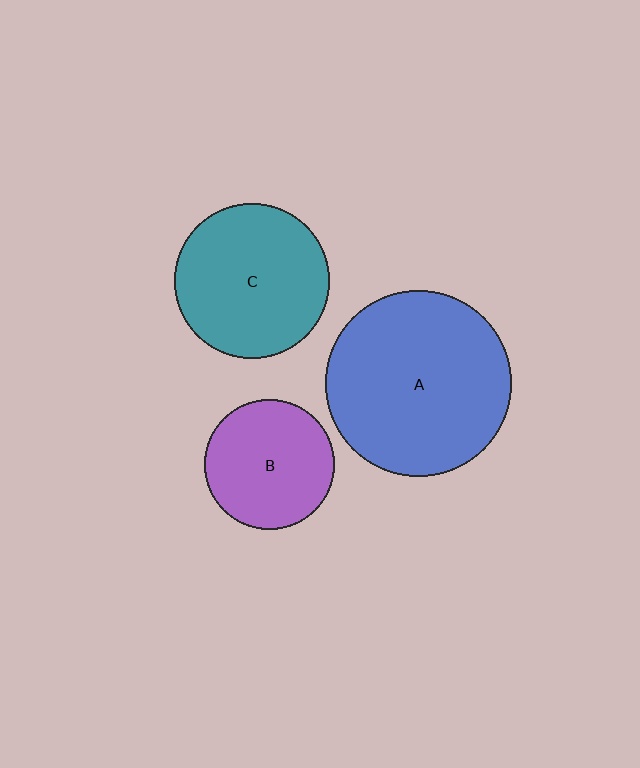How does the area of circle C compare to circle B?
Approximately 1.4 times.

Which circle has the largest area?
Circle A (blue).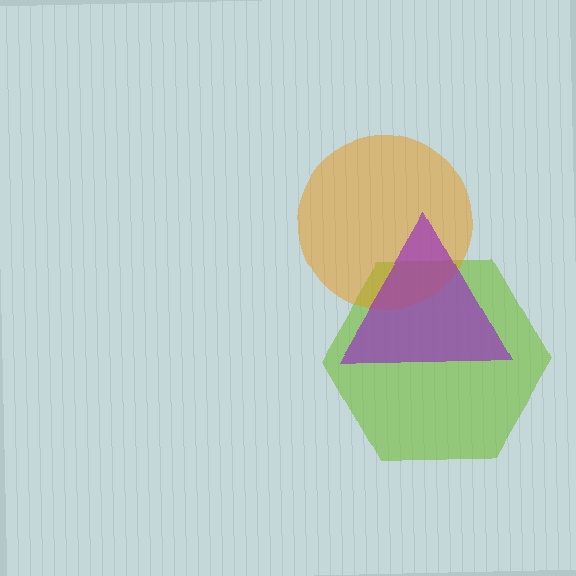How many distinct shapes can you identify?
There are 3 distinct shapes: a lime hexagon, an orange circle, a purple triangle.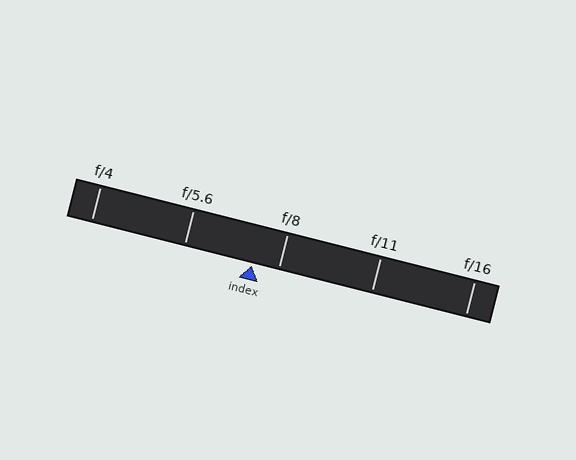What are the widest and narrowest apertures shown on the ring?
The widest aperture shown is f/4 and the narrowest is f/16.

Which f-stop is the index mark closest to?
The index mark is closest to f/8.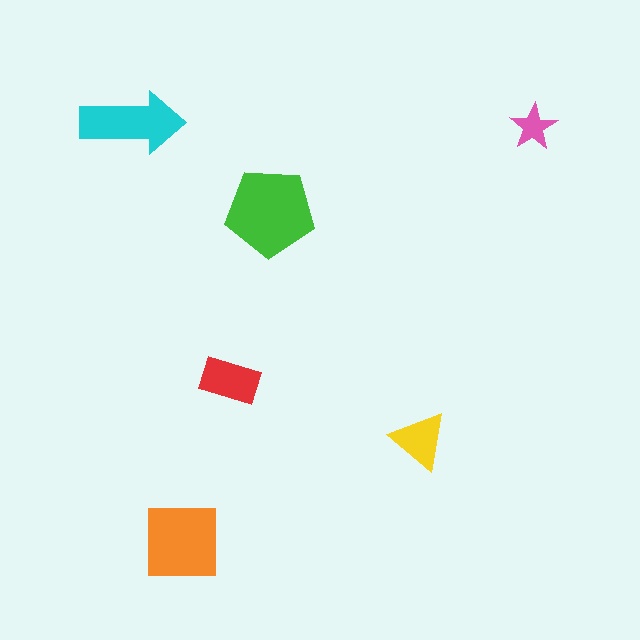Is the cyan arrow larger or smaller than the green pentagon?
Smaller.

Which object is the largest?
The green pentagon.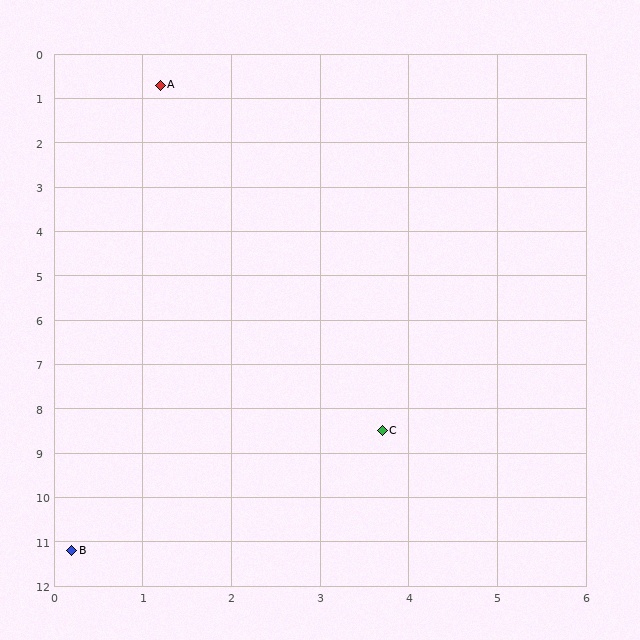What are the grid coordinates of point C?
Point C is at approximately (3.7, 8.5).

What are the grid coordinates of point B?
Point B is at approximately (0.2, 11.2).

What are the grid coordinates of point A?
Point A is at approximately (1.2, 0.7).